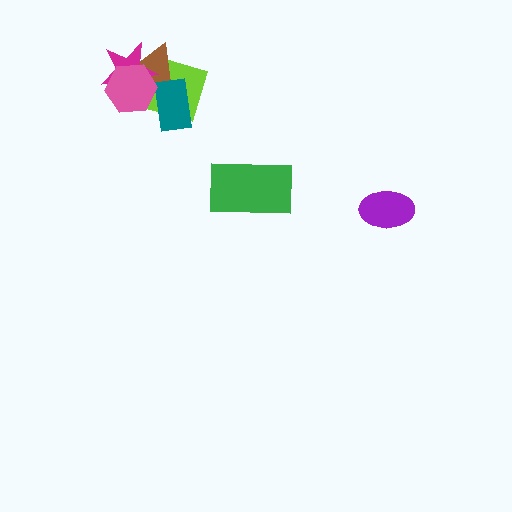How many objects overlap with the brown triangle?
4 objects overlap with the brown triangle.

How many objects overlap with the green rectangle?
0 objects overlap with the green rectangle.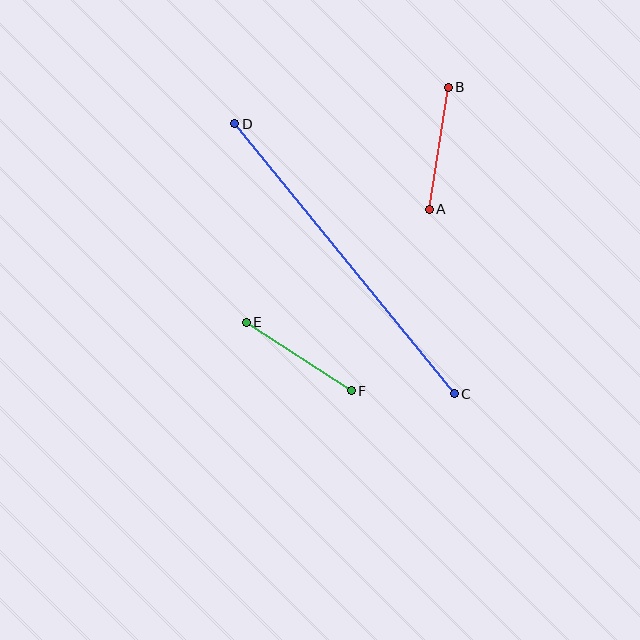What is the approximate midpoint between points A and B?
The midpoint is at approximately (439, 148) pixels.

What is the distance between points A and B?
The distance is approximately 124 pixels.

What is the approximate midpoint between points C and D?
The midpoint is at approximately (345, 259) pixels.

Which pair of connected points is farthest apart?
Points C and D are farthest apart.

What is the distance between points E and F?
The distance is approximately 126 pixels.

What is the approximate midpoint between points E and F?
The midpoint is at approximately (299, 357) pixels.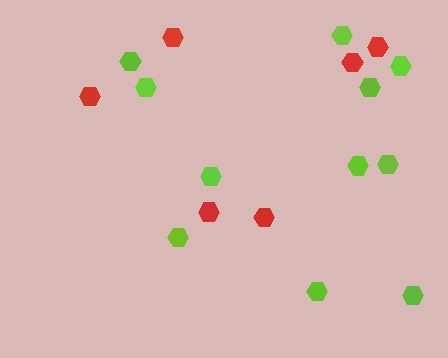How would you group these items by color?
There are 2 groups: one group of red hexagons (6) and one group of lime hexagons (11).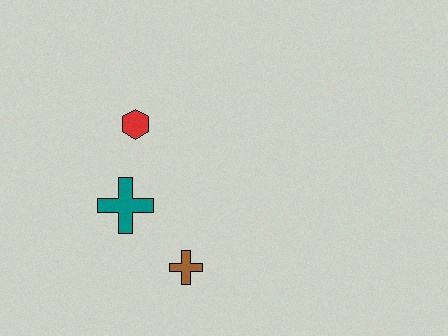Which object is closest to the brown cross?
The teal cross is closest to the brown cross.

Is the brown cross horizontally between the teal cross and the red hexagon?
No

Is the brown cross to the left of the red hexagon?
No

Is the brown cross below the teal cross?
Yes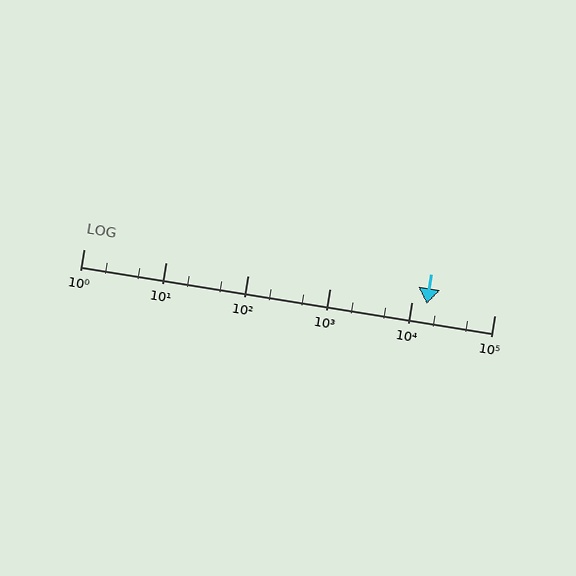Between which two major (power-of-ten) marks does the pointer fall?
The pointer is between 10000 and 100000.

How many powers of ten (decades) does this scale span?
The scale spans 5 decades, from 1 to 100000.